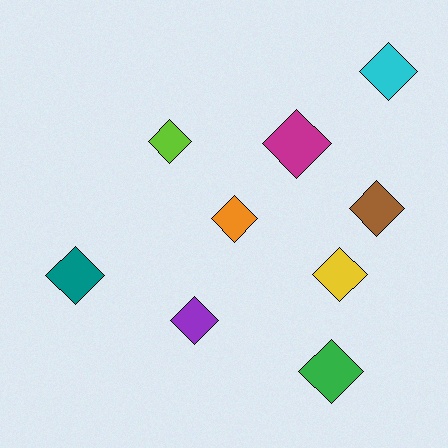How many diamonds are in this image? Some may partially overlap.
There are 9 diamonds.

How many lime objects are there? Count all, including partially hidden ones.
There is 1 lime object.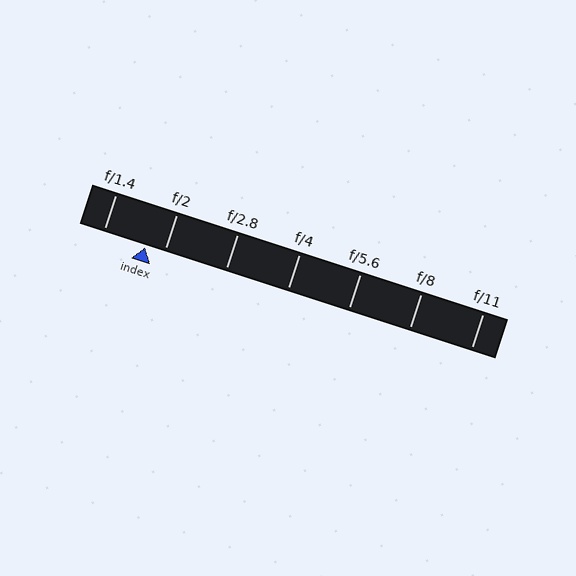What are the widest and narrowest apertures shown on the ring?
The widest aperture shown is f/1.4 and the narrowest is f/11.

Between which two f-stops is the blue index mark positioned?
The index mark is between f/1.4 and f/2.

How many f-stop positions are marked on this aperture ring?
There are 7 f-stop positions marked.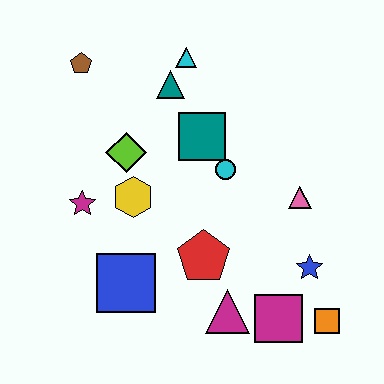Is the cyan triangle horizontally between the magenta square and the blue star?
No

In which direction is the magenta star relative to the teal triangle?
The magenta star is below the teal triangle.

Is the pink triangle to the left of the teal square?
No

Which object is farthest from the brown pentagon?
The orange square is farthest from the brown pentagon.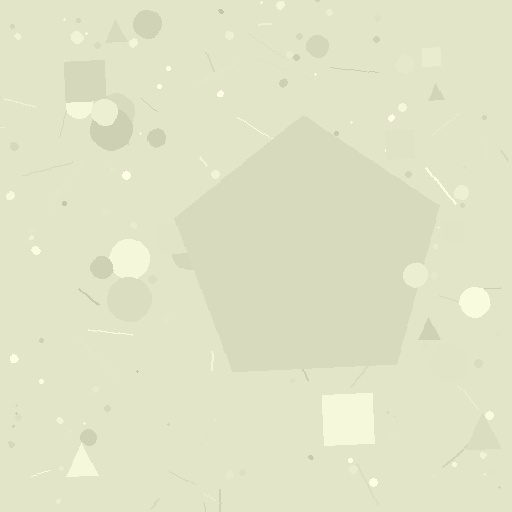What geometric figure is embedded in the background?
A pentagon is embedded in the background.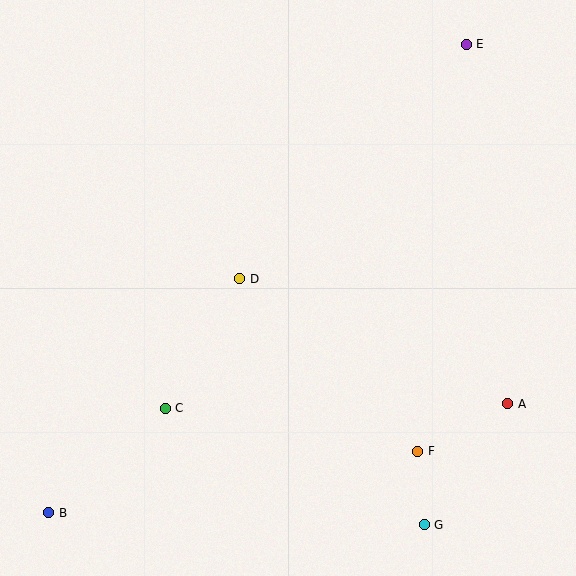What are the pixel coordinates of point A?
Point A is at (508, 404).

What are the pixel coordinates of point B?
Point B is at (49, 513).